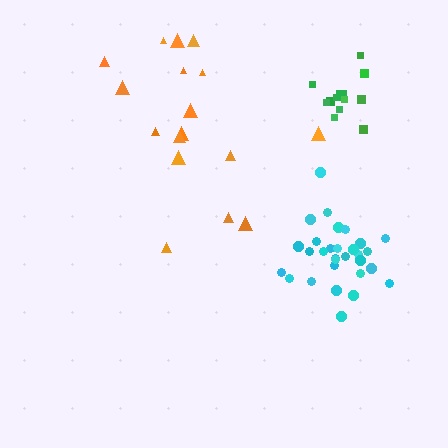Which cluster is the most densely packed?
Cyan.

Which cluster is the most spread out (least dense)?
Orange.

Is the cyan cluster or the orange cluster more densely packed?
Cyan.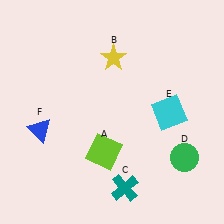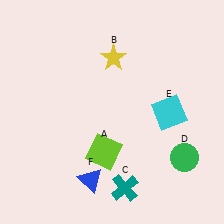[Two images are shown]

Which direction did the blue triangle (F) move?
The blue triangle (F) moved right.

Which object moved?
The blue triangle (F) moved right.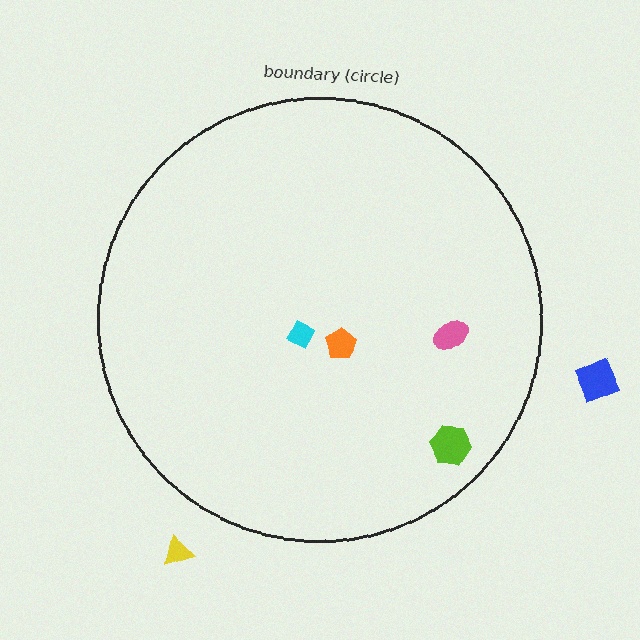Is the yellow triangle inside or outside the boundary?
Outside.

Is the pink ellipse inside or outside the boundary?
Inside.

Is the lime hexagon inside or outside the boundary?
Inside.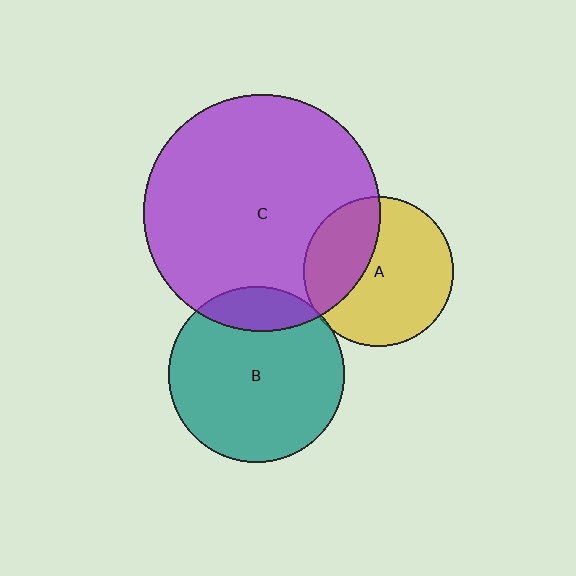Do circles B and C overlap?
Yes.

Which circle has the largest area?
Circle C (purple).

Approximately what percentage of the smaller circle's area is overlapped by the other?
Approximately 15%.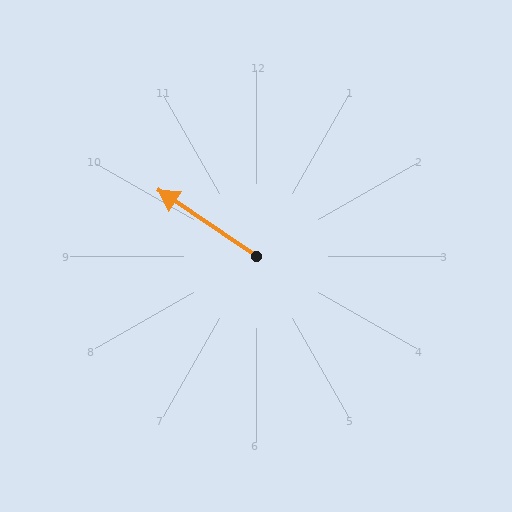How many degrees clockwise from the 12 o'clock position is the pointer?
Approximately 304 degrees.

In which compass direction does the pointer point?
Northwest.